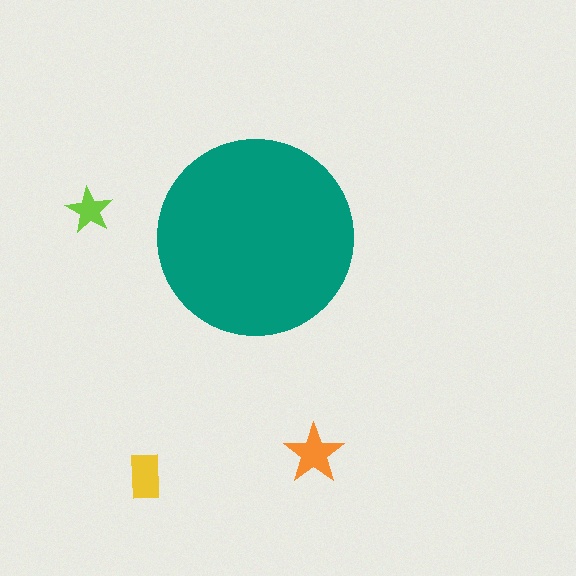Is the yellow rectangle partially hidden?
No, the yellow rectangle is fully visible.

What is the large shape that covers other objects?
A teal circle.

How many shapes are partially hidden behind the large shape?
0 shapes are partially hidden.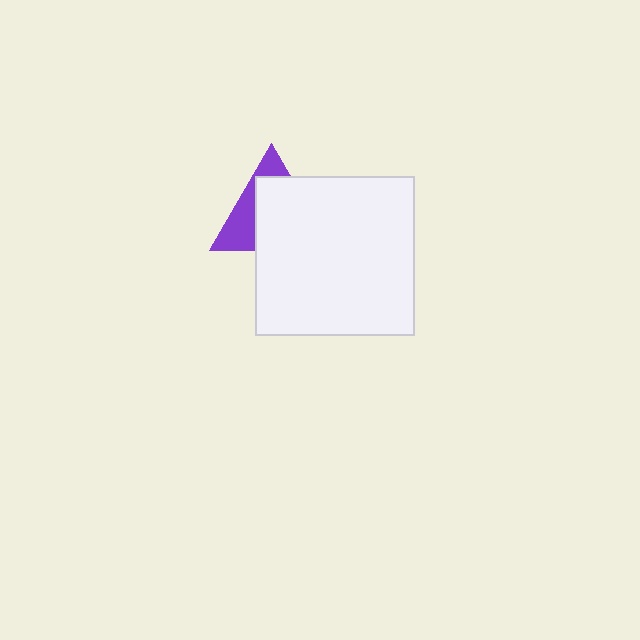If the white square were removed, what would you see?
You would see the complete purple triangle.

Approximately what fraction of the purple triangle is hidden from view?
Roughly 63% of the purple triangle is hidden behind the white square.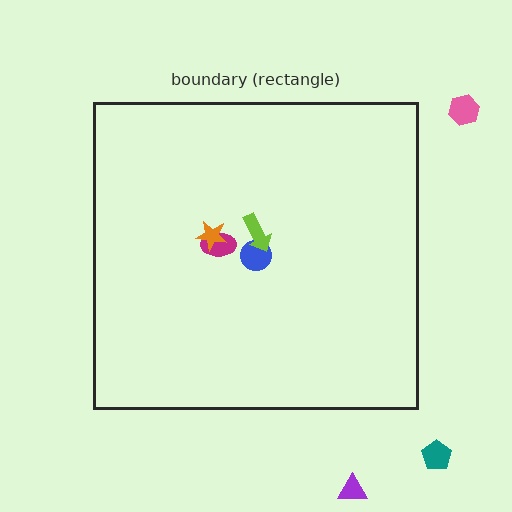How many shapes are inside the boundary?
4 inside, 3 outside.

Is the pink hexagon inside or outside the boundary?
Outside.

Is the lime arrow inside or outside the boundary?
Inside.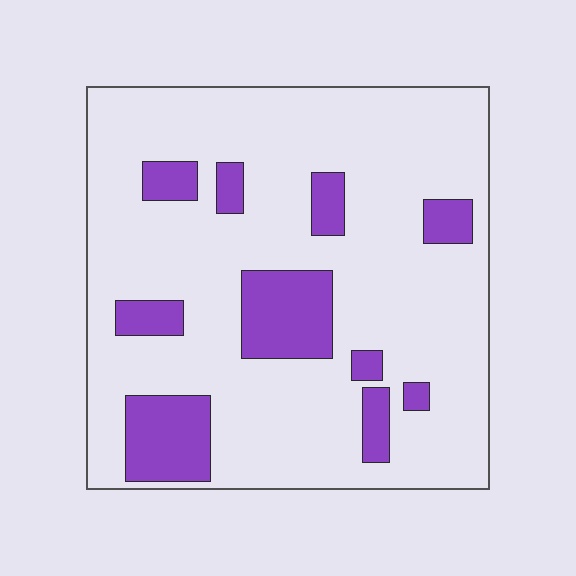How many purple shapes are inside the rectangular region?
10.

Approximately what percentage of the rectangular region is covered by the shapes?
Approximately 20%.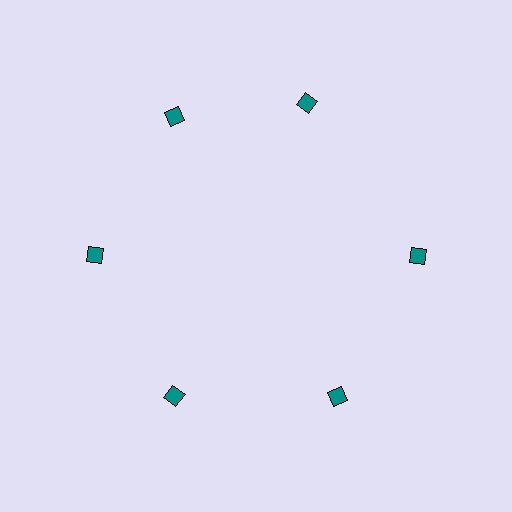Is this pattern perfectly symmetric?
No. The 6 teal diamonds are arranged in a ring, but one element near the 1 o'clock position is rotated out of alignment along the ring, breaking the 6-fold rotational symmetry.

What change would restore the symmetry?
The symmetry would be restored by rotating it back into even spacing with its neighbors so that all 6 diamonds sit at equal angles and equal distance from the center.